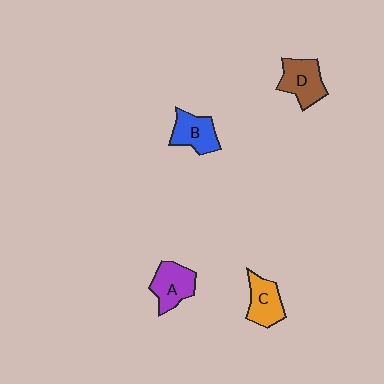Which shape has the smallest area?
Shape C (orange).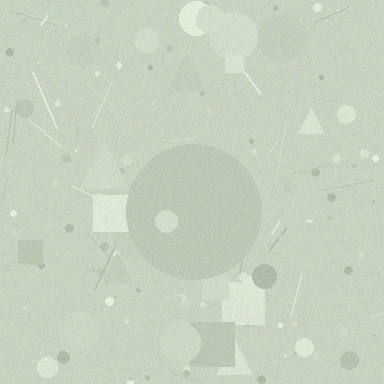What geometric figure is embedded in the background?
A circle is embedded in the background.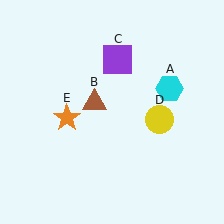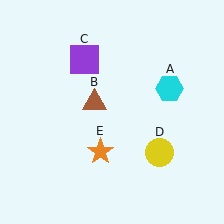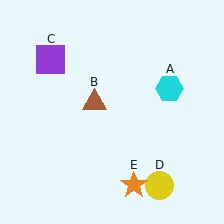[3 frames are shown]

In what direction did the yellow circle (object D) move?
The yellow circle (object D) moved down.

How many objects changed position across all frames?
3 objects changed position: purple square (object C), yellow circle (object D), orange star (object E).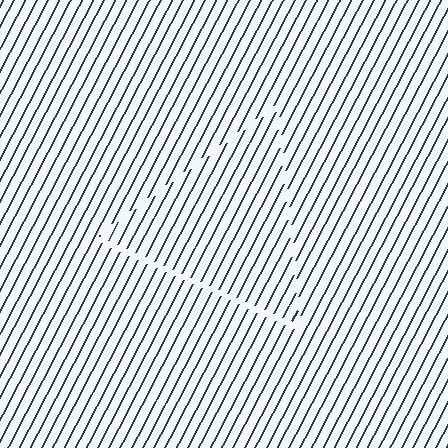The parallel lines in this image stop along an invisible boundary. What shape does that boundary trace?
An illusory triangle. The interior of the shape contains the same grating, shifted by half a period — the contour is defined by the phase discontinuity where line-ends from the inner and outer gratings abut.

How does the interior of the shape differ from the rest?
The interior of the shape contains the same grating, shifted by half a period — the contour is defined by the phase discontinuity where line-ends from the inner and outer gratings abut.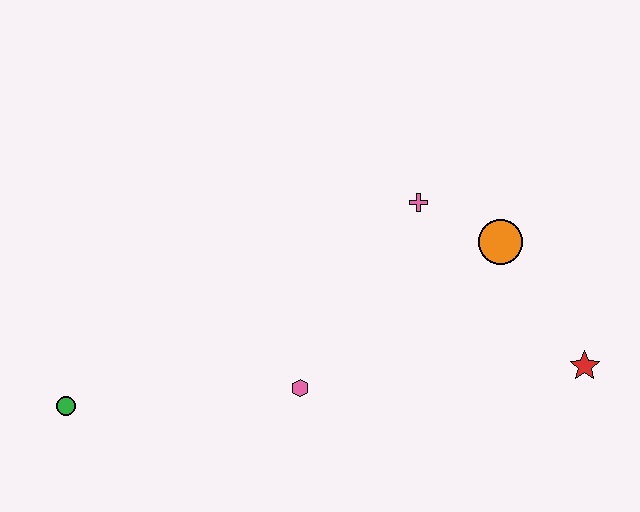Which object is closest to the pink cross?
The orange circle is closest to the pink cross.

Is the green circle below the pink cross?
Yes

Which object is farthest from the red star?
The green circle is farthest from the red star.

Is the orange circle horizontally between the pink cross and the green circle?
No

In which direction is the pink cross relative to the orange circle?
The pink cross is to the left of the orange circle.